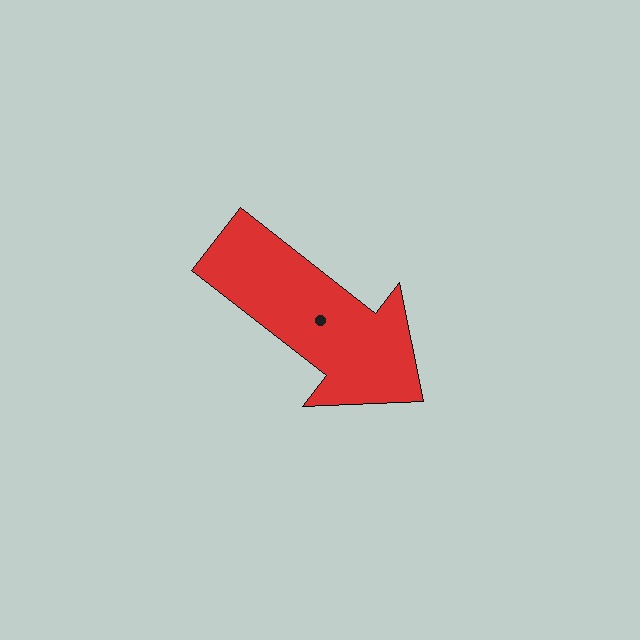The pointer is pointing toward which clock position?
Roughly 4 o'clock.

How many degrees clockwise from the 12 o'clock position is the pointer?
Approximately 128 degrees.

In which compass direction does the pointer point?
Southeast.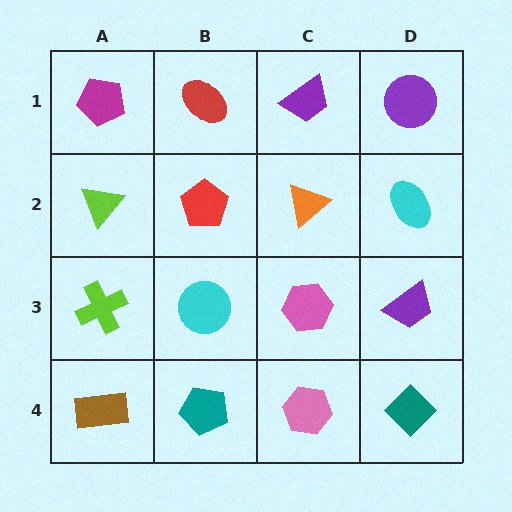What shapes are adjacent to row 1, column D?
A cyan ellipse (row 2, column D), a purple trapezoid (row 1, column C).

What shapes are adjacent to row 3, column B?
A red pentagon (row 2, column B), a teal pentagon (row 4, column B), a lime cross (row 3, column A), a pink hexagon (row 3, column C).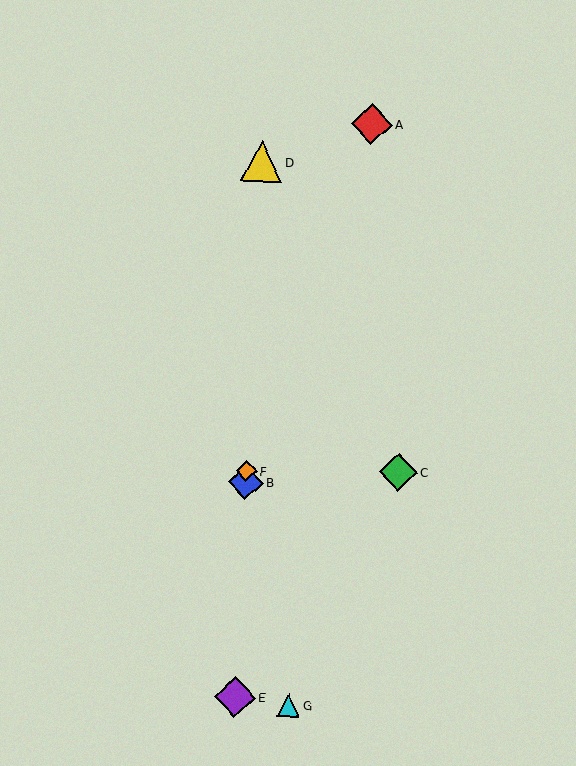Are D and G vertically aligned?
No, D is at x≈262 and G is at x≈289.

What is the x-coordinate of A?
Object A is at x≈372.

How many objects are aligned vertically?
4 objects (B, D, E, F) are aligned vertically.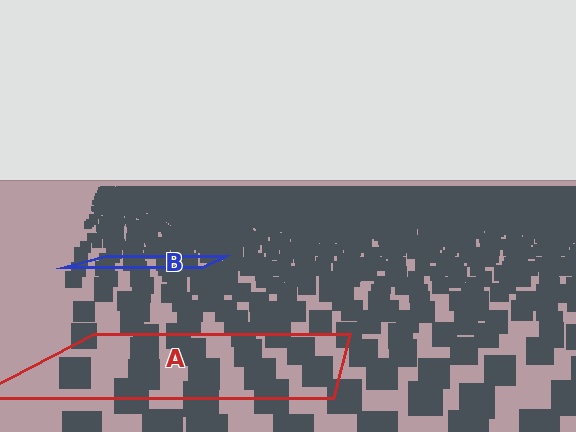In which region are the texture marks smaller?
The texture marks are smaller in region B, because it is farther away.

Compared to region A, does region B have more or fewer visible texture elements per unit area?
Region B has more texture elements per unit area — they are packed more densely because it is farther away.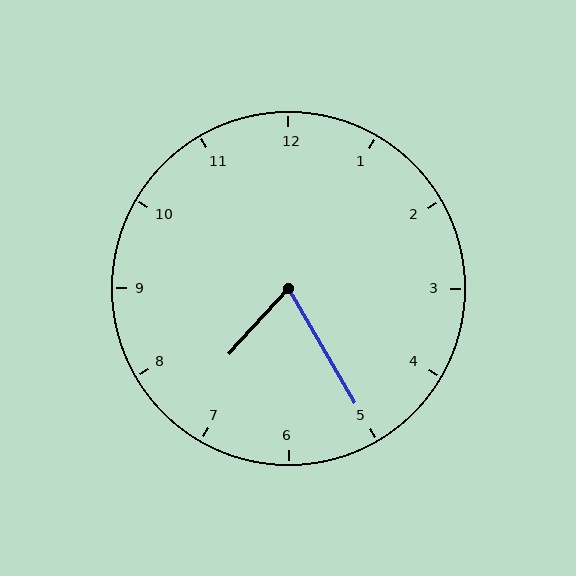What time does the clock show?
7:25.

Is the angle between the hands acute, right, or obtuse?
It is acute.